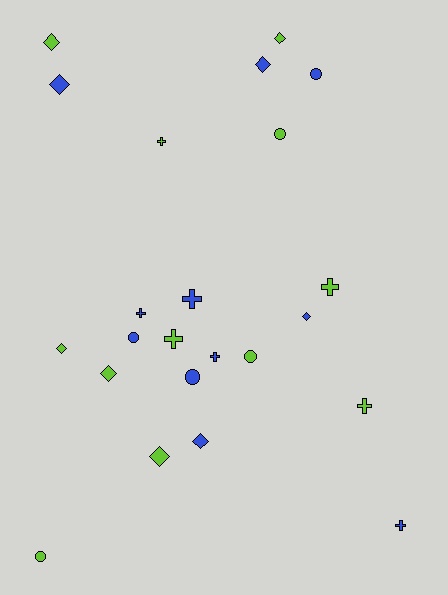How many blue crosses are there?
There are 4 blue crosses.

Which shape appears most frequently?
Diamond, with 9 objects.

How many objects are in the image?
There are 23 objects.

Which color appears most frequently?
Lime, with 12 objects.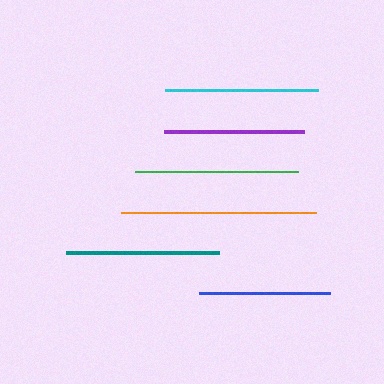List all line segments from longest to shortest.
From longest to shortest: orange, green, teal, cyan, purple, blue.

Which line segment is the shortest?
The blue line is the shortest at approximately 131 pixels.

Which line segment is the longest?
The orange line is the longest at approximately 195 pixels.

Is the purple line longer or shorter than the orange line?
The orange line is longer than the purple line.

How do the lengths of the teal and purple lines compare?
The teal and purple lines are approximately the same length.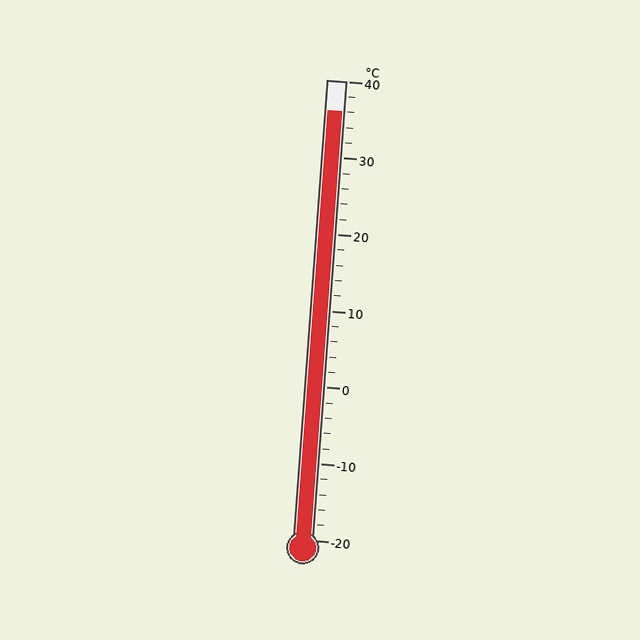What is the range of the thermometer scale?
The thermometer scale ranges from -20°C to 40°C.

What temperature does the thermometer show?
The thermometer shows approximately 36°C.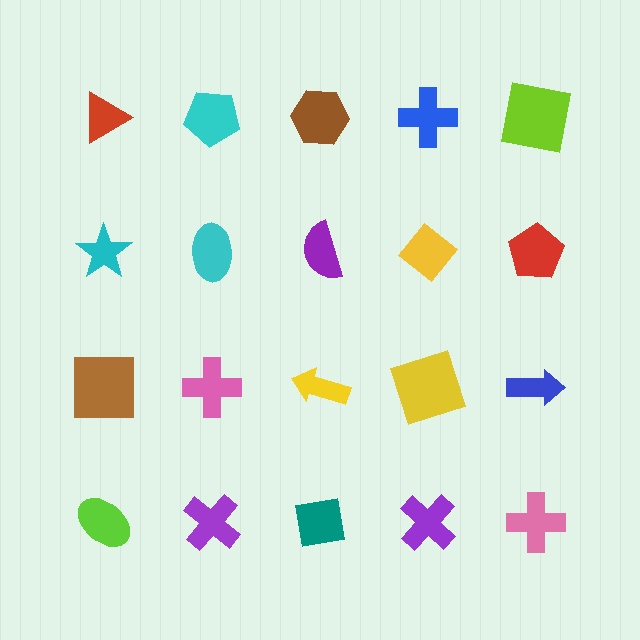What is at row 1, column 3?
A brown hexagon.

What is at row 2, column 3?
A purple semicircle.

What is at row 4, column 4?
A purple cross.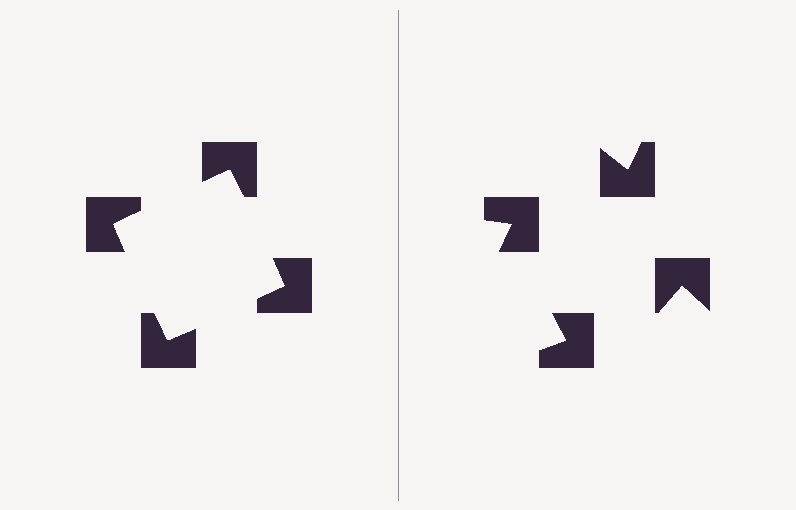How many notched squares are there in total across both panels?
8 — 4 on each side.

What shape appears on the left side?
An illusory square.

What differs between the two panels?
The notched squares are positioned identically on both sides; only the wedge orientations differ. On the left they align to a square; on the right they are misaligned.